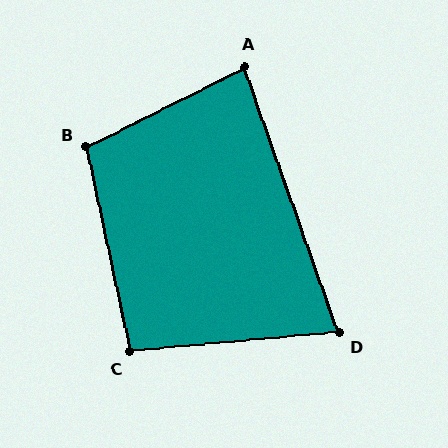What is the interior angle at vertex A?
Approximately 83 degrees (acute).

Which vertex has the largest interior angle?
B, at approximately 105 degrees.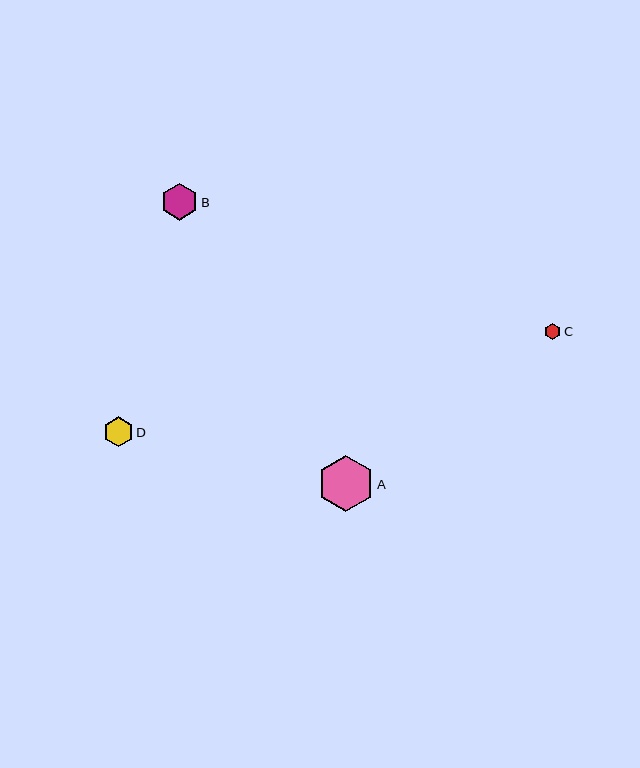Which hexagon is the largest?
Hexagon A is the largest with a size of approximately 56 pixels.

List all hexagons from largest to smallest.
From largest to smallest: A, B, D, C.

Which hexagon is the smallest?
Hexagon C is the smallest with a size of approximately 17 pixels.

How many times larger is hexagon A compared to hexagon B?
Hexagon A is approximately 1.5 times the size of hexagon B.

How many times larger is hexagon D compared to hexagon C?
Hexagon D is approximately 1.8 times the size of hexagon C.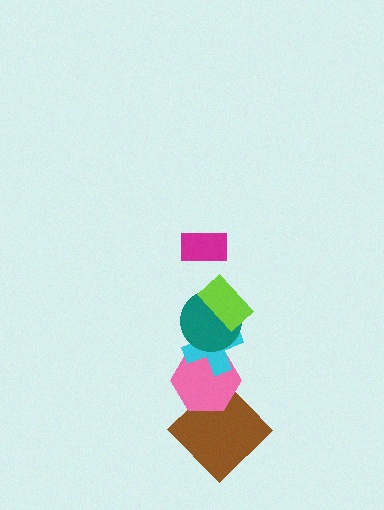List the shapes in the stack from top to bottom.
From top to bottom: the magenta rectangle, the lime rectangle, the teal circle, the cyan cross, the pink hexagon, the brown diamond.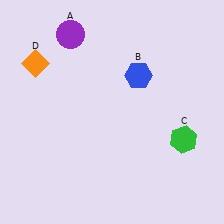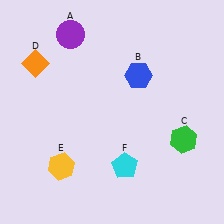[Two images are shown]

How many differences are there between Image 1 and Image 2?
There are 2 differences between the two images.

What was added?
A yellow hexagon (E), a cyan pentagon (F) were added in Image 2.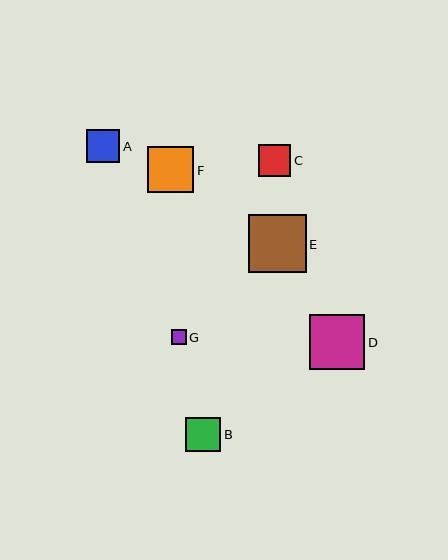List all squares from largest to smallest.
From largest to smallest: E, D, F, B, A, C, G.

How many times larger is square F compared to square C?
Square F is approximately 1.4 times the size of square C.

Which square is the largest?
Square E is the largest with a size of approximately 57 pixels.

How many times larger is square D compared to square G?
Square D is approximately 3.6 times the size of square G.